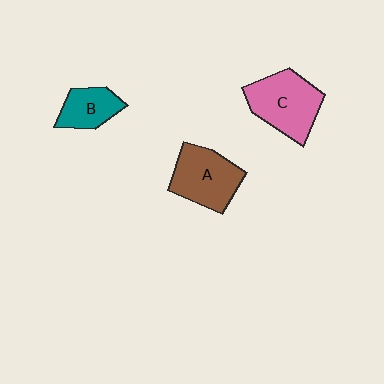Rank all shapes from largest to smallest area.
From largest to smallest: C (pink), A (brown), B (teal).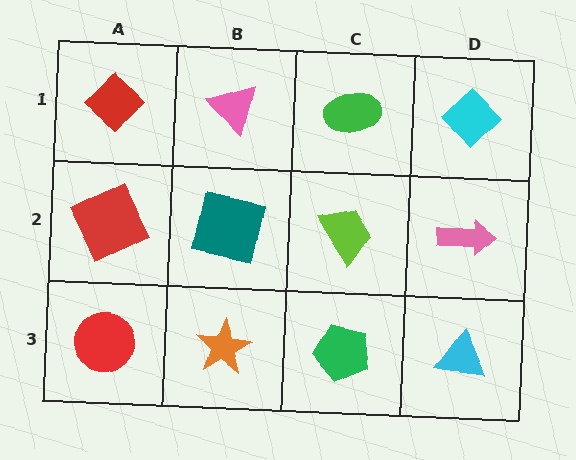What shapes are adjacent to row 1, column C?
A lime trapezoid (row 2, column C), a pink triangle (row 1, column B), a cyan diamond (row 1, column D).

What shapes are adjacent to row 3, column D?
A pink arrow (row 2, column D), a green pentagon (row 3, column C).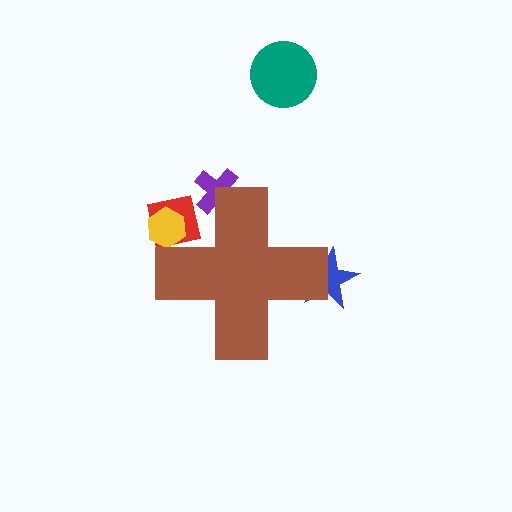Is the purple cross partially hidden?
Yes, the purple cross is partially hidden behind the brown cross.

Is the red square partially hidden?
Yes, the red square is partially hidden behind the brown cross.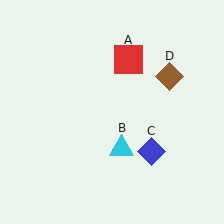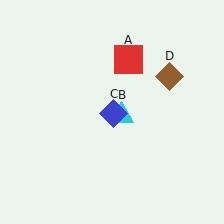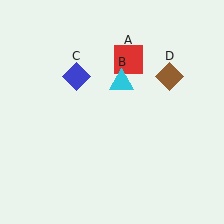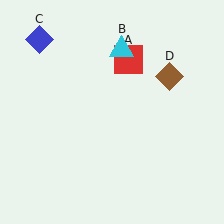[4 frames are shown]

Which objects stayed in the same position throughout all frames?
Red square (object A) and brown diamond (object D) remained stationary.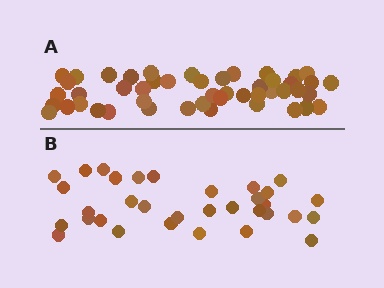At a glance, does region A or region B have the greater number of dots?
Region A (the top region) has more dots.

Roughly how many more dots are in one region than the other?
Region A has approximately 15 more dots than region B.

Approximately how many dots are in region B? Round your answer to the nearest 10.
About 30 dots. (The exact count is 33, which rounds to 30.)